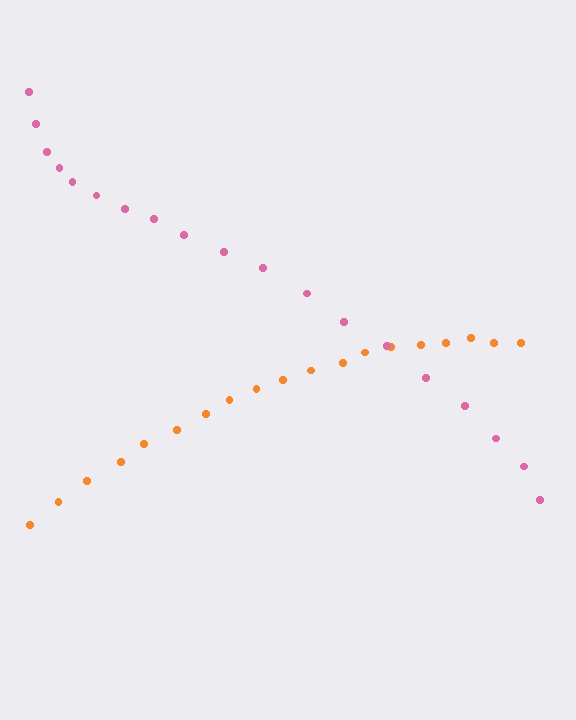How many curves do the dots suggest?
There are 2 distinct paths.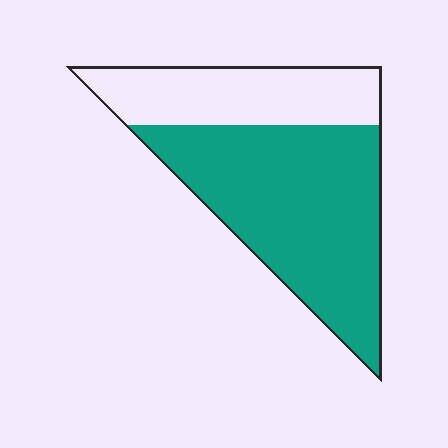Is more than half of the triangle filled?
Yes.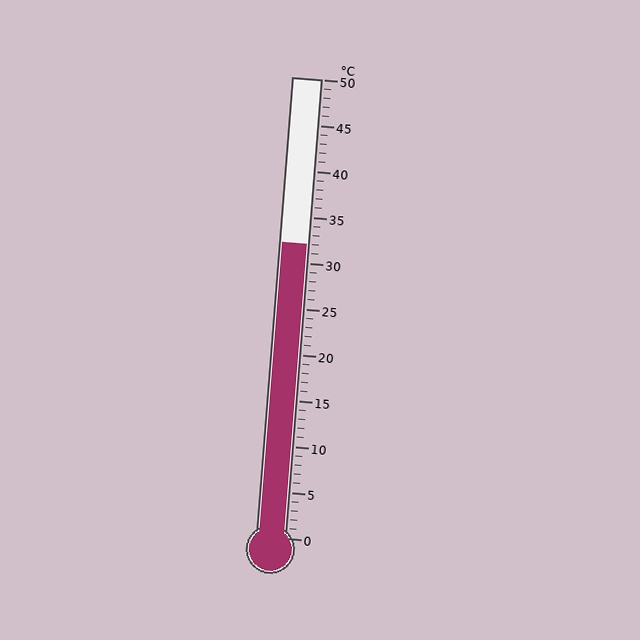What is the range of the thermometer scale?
The thermometer scale ranges from 0°C to 50°C.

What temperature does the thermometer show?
The thermometer shows approximately 32°C.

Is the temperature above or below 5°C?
The temperature is above 5°C.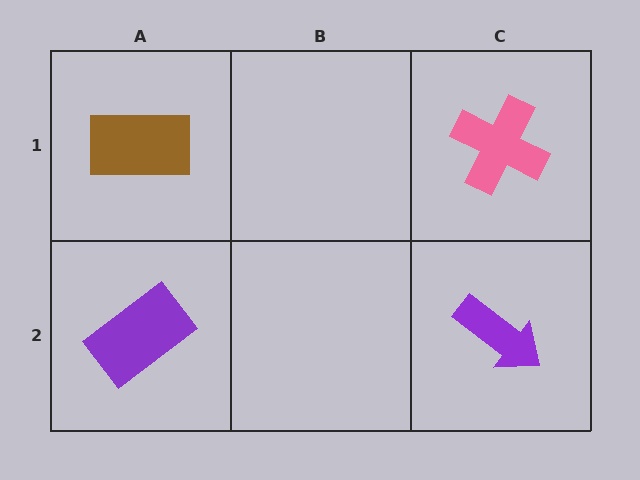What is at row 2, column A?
A purple rectangle.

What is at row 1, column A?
A brown rectangle.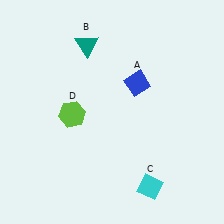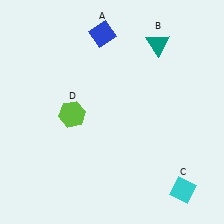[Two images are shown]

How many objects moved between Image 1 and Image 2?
3 objects moved between the two images.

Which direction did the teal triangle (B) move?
The teal triangle (B) moved right.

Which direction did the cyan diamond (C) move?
The cyan diamond (C) moved right.